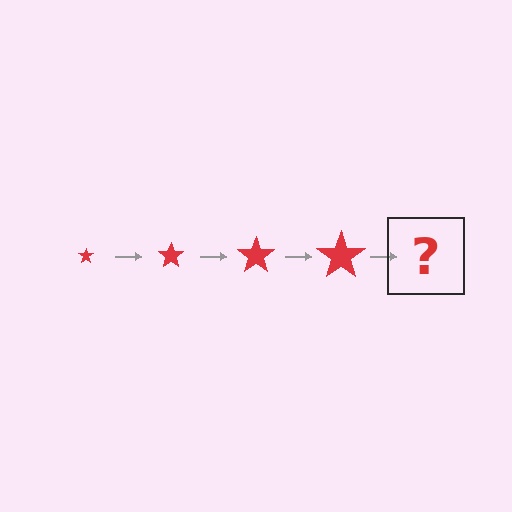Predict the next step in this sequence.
The next step is a red star, larger than the previous one.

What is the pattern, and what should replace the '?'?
The pattern is that the star gets progressively larger each step. The '?' should be a red star, larger than the previous one.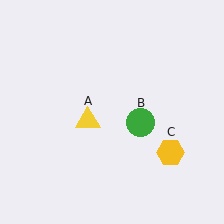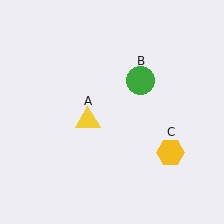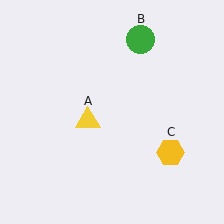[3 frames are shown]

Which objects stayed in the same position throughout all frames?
Yellow triangle (object A) and yellow hexagon (object C) remained stationary.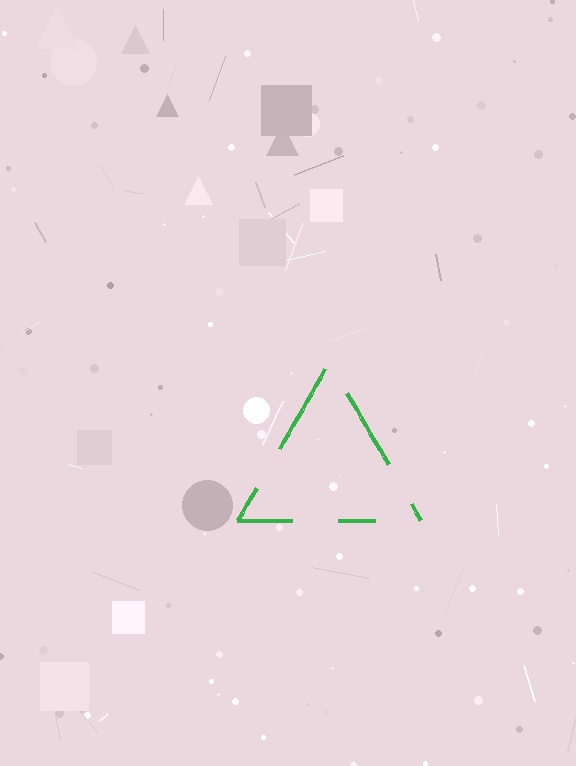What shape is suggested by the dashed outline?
The dashed outline suggests a triangle.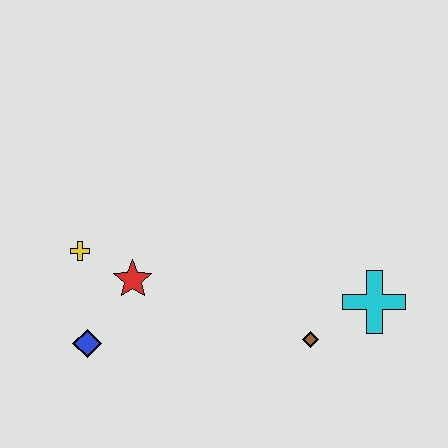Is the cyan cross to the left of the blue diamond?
No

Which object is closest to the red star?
The yellow cross is closest to the red star.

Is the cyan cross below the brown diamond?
No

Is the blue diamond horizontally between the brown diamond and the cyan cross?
No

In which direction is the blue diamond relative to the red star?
The blue diamond is below the red star.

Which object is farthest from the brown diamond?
The yellow cross is farthest from the brown diamond.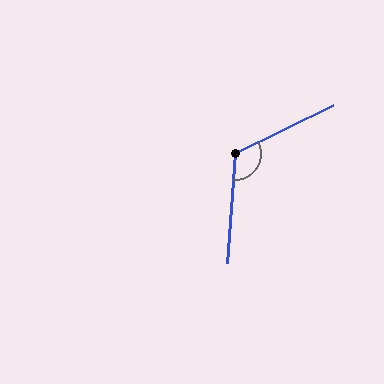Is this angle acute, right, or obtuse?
It is obtuse.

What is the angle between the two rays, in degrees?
Approximately 121 degrees.